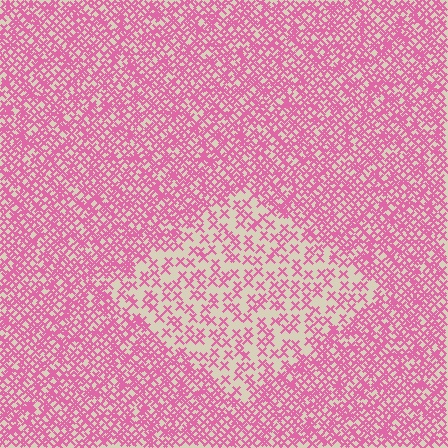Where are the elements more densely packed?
The elements are more densely packed outside the diamond boundary.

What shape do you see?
I see a diamond.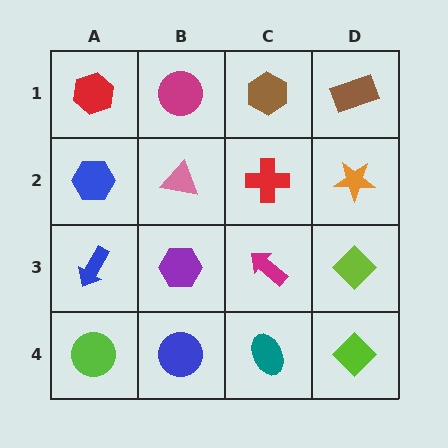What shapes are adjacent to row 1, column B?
A pink triangle (row 2, column B), a red hexagon (row 1, column A), a brown hexagon (row 1, column C).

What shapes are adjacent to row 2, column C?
A brown hexagon (row 1, column C), a magenta arrow (row 3, column C), a pink triangle (row 2, column B), an orange star (row 2, column D).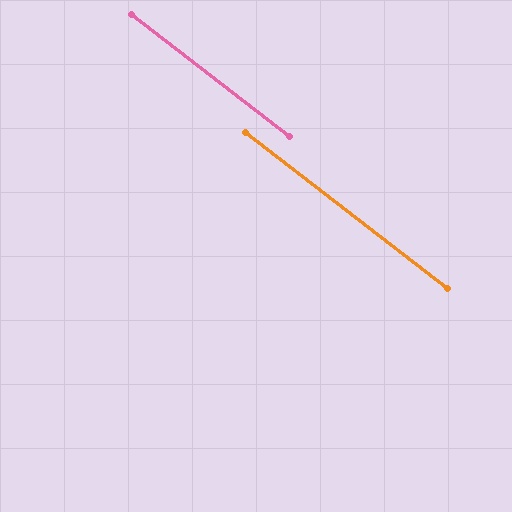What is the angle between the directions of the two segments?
Approximately 0 degrees.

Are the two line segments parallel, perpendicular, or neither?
Parallel — their directions differ by only 0.1°.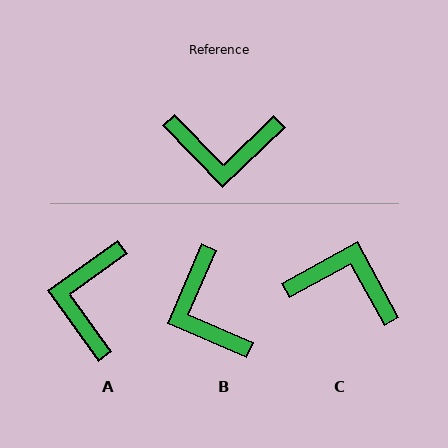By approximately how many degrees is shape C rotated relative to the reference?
Approximately 165 degrees counter-clockwise.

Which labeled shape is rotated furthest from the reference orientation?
C, about 165 degrees away.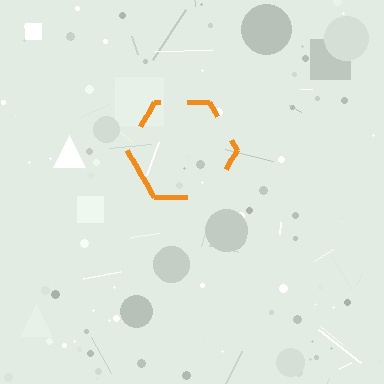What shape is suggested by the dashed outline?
The dashed outline suggests a hexagon.